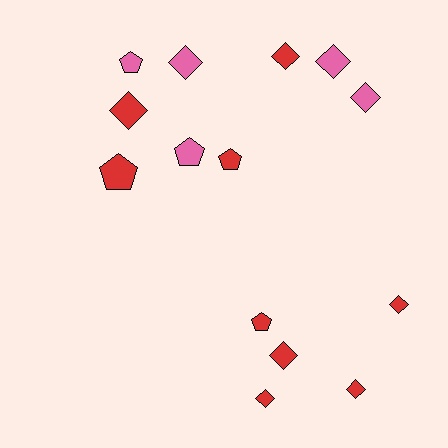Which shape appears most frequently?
Diamond, with 9 objects.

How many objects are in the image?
There are 14 objects.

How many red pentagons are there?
There are 3 red pentagons.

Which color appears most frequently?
Red, with 9 objects.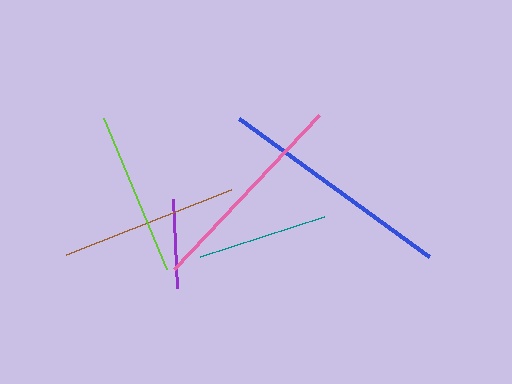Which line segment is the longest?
The blue line is the longest at approximately 235 pixels.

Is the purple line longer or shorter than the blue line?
The blue line is longer than the purple line.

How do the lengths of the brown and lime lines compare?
The brown and lime lines are approximately the same length.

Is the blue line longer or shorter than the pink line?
The blue line is longer than the pink line.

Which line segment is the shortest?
The purple line is the shortest at approximately 89 pixels.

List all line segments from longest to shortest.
From longest to shortest: blue, pink, brown, lime, teal, purple.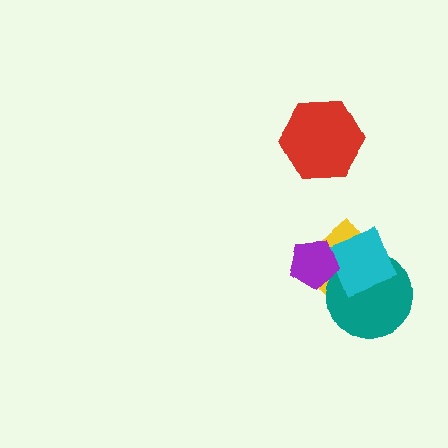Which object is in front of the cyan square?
The purple pentagon is in front of the cyan square.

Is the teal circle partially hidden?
Yes, it is partially covered by another shape.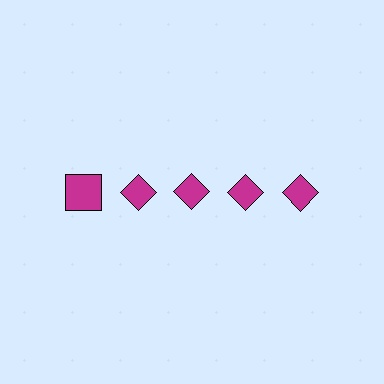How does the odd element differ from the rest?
It has a different shape: square instead of diamond.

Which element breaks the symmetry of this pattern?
The magenta square in the top row, leftmost column breaks the symmetry. All other shapes are magenta diamonds.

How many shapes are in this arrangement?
There are 5 shapes arranged in a grid pattern.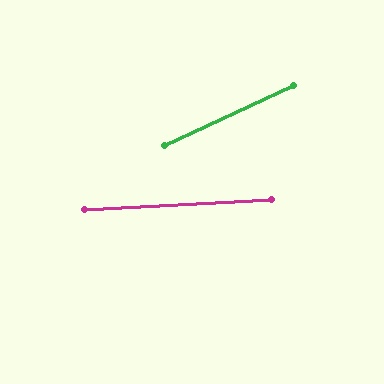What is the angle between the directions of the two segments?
Approximately 22 degrees.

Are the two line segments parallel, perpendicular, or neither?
Neither parallel nor perpendicular — they differ by about 22°.